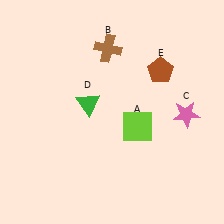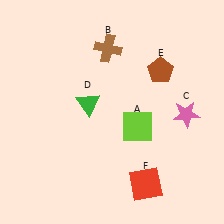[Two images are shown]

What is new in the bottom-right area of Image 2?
A red square (F) was added in the bottom-right area of Image 2.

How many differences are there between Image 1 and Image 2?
There is 1 difference between the two images.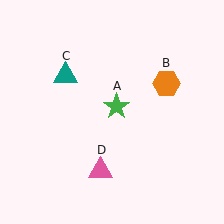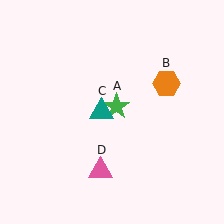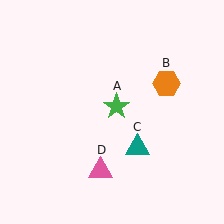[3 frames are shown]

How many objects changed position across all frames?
1 object changed position: teal triangle (object C).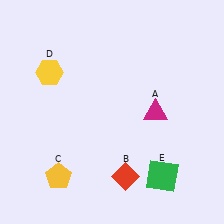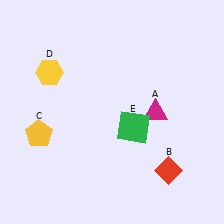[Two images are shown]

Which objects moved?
The objects that moved are: the red diamond (B), the yellow pentagon (C), the green square (E).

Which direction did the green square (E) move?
The green square (E) moved up.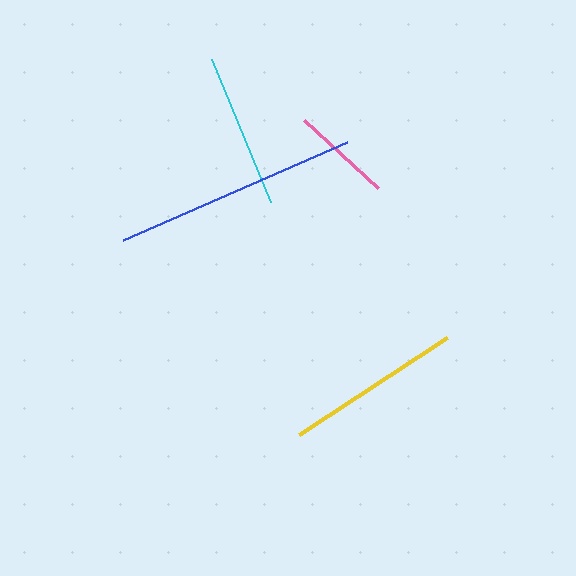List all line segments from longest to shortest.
From longest to shortest: blue, yellow, cyan, pink.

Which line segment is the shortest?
The pink line is the shortest at approximately 100 pixels.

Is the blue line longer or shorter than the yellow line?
The blue line is longer than the yellow line.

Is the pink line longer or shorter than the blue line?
The blue line is longer than the pink line.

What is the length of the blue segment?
The blue segment is approximately 244 pixels long.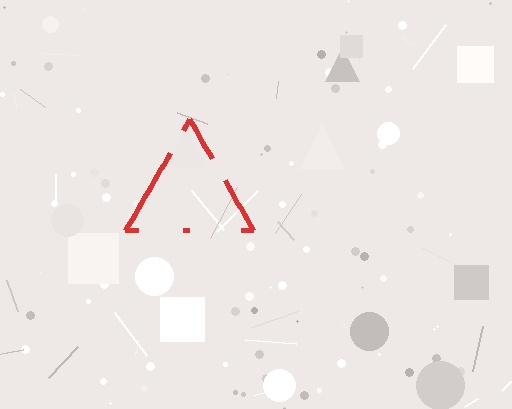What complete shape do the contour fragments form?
The contour fragments form a triangle.